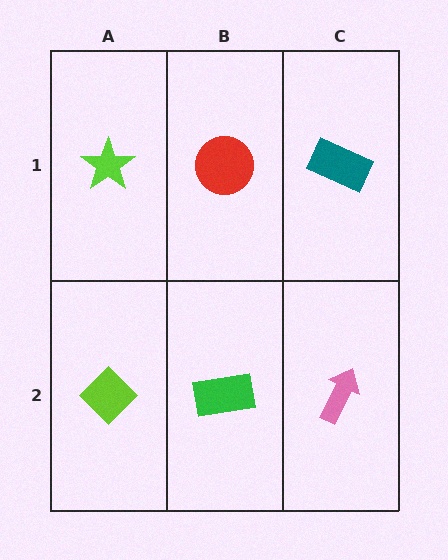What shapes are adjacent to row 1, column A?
A lime diamond (row 2, column A), a red circle (row 1, column B).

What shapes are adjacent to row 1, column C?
A pink arrow (row 2, column C), a red circle (row 1, column B).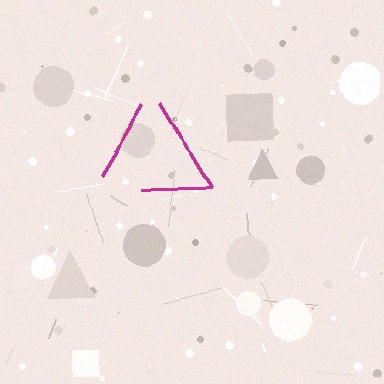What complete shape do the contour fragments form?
The contour fragments form a triangle.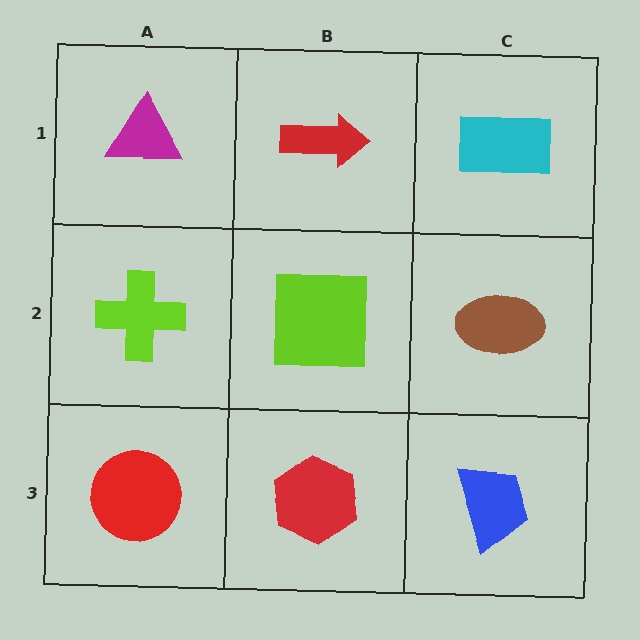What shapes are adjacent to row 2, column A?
A magenta triangle (row 1, column A), a red circle (row 3, column A), a lime square (row 2, column B).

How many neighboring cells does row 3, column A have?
2.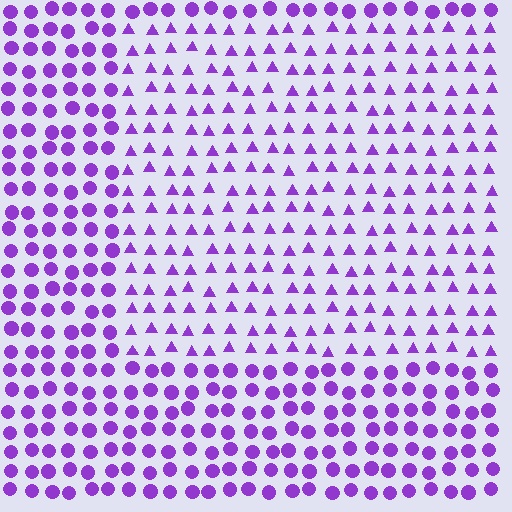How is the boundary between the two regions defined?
The boundary is defined by a change in element shape: triangles inside vs. circles outside. All elements share the same color and spacing.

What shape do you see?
I see a rectangle.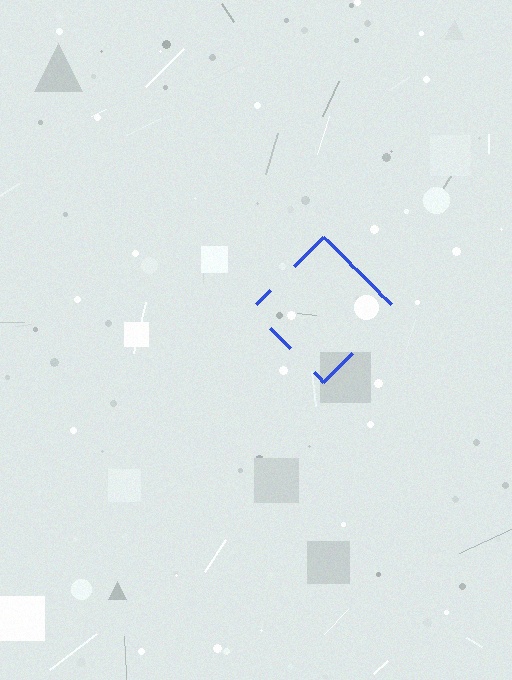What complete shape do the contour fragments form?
The contour fragments form a diamond.